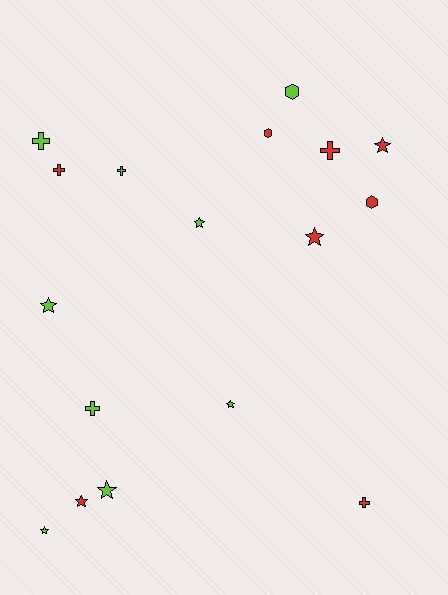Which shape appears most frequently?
Star, with 8 objects.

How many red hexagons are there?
There are 2 red hexagons.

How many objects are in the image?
There are 17 objects.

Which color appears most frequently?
Lime, with 9 objects.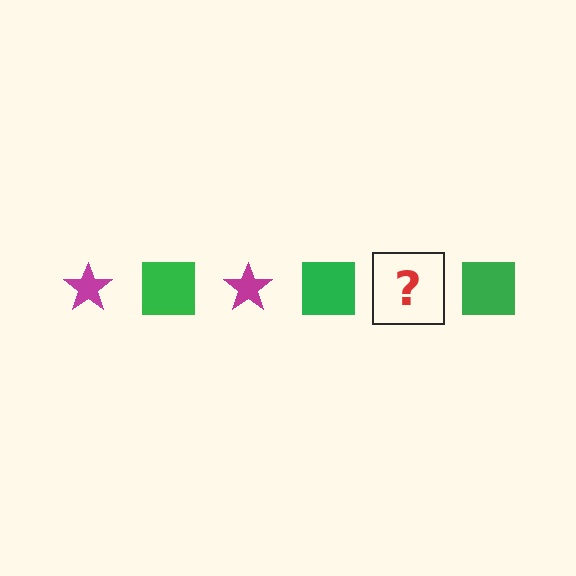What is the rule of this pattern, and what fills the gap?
The rule is that the pattern alternates between magenta star and green square. The gap should be filled with a magenta star.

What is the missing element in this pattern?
The missing element is a magenta star.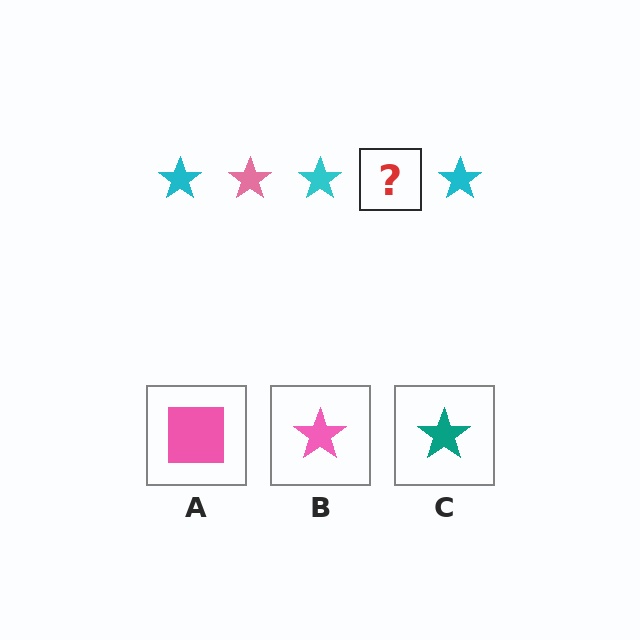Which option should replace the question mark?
Option B.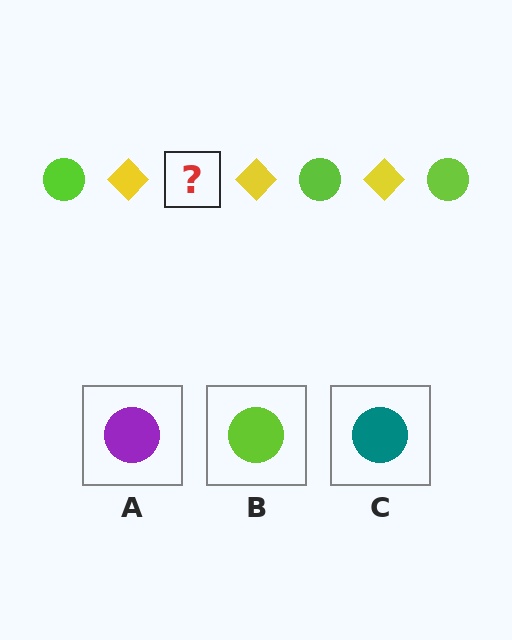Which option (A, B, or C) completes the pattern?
B.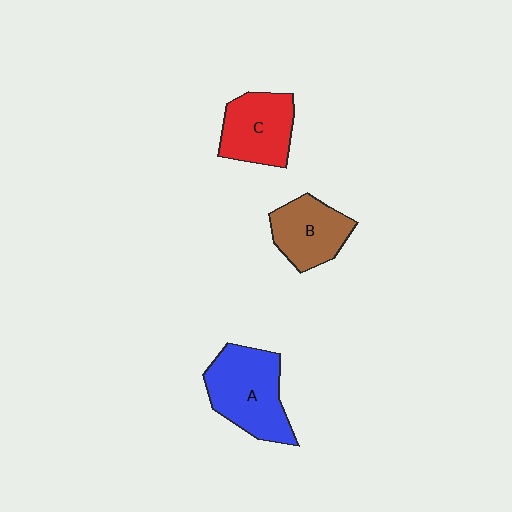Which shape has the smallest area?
Shape B (brown).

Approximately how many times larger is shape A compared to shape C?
Approximately 1.3 times.